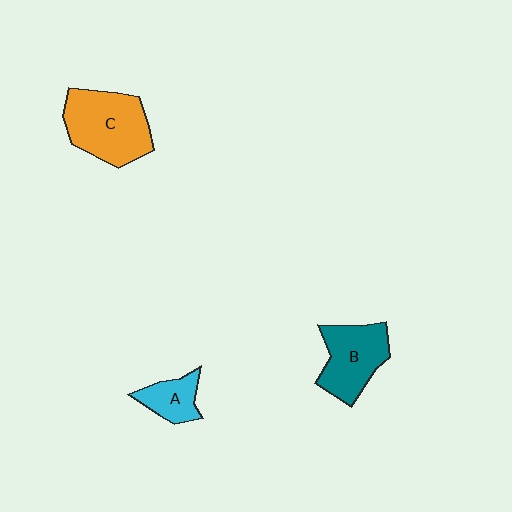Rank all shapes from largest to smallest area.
From largest to smallest: C (orange), B (teal), A (cyan).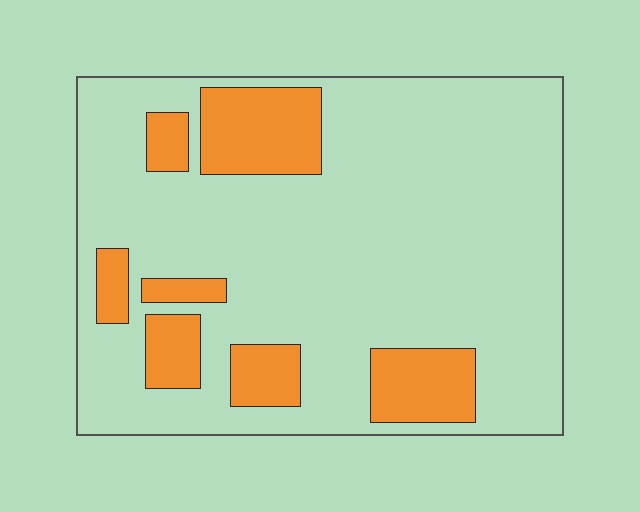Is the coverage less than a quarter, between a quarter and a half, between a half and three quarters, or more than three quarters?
Less than a quarter.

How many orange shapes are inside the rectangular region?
7.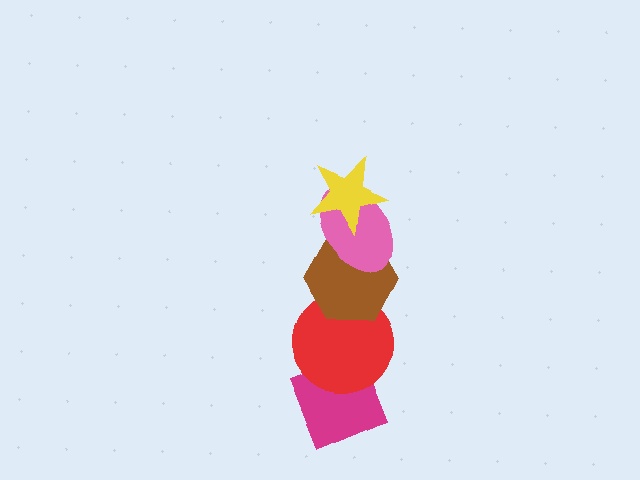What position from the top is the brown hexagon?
The brown hexagon is 3rd from the top.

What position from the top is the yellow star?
The yellow star is 1st from the top.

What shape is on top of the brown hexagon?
The pink ellipse is on top of the brown hexagon.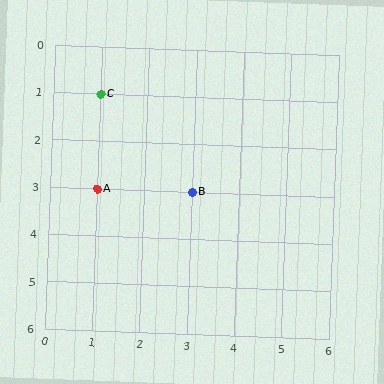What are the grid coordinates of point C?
Point C is at grid coordinates (1, 1).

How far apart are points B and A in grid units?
Points B and A are 2 columns apart.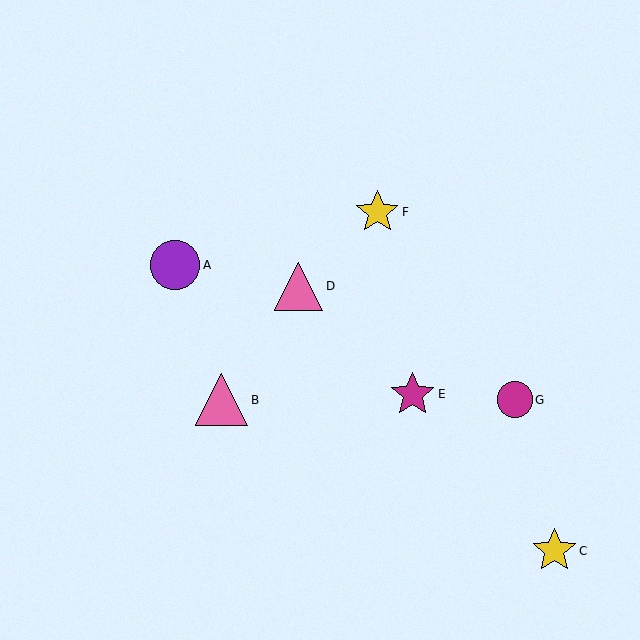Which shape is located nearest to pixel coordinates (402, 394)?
The magenta star (labeled E) at (413, 394) is nearest to that location.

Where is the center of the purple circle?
The center of the purple circle is at (175, 265).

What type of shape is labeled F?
Shape F is a yellow star.